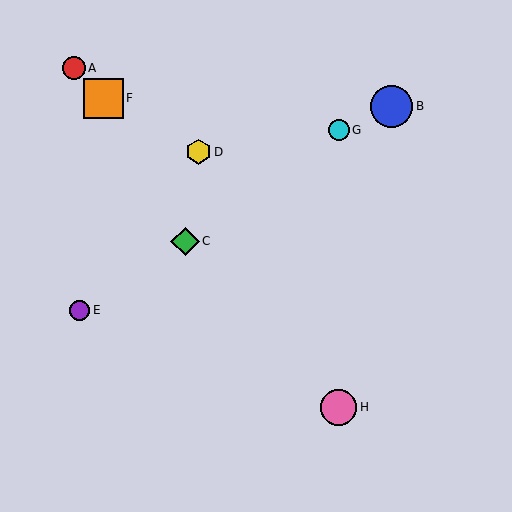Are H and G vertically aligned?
Yes, both are at x≈339.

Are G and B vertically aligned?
No, G is at x≈339 and B is at x≈392.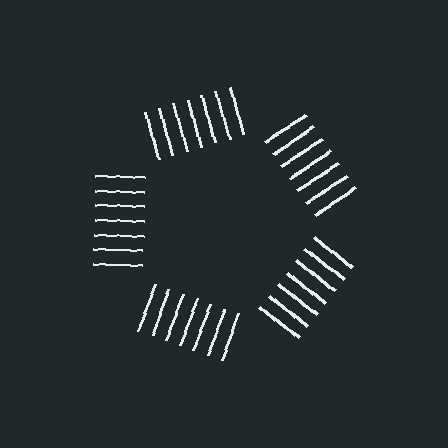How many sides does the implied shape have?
5 sides — the line-ends trace a pentagon.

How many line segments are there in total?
35 — 7 along each of the 5 edges.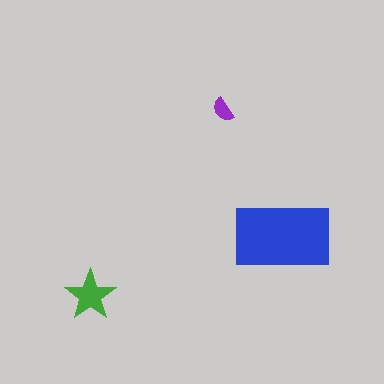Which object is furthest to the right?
The blue rectangle is rightmost.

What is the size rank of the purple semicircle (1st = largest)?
3rd.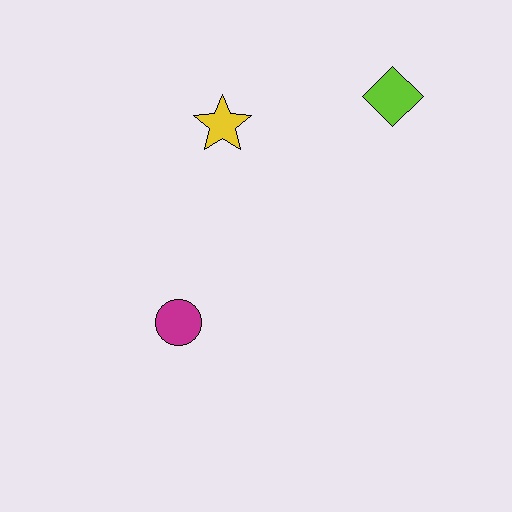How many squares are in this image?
There are no squares.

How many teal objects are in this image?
There are no teal objects.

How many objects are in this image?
There are 3 objects.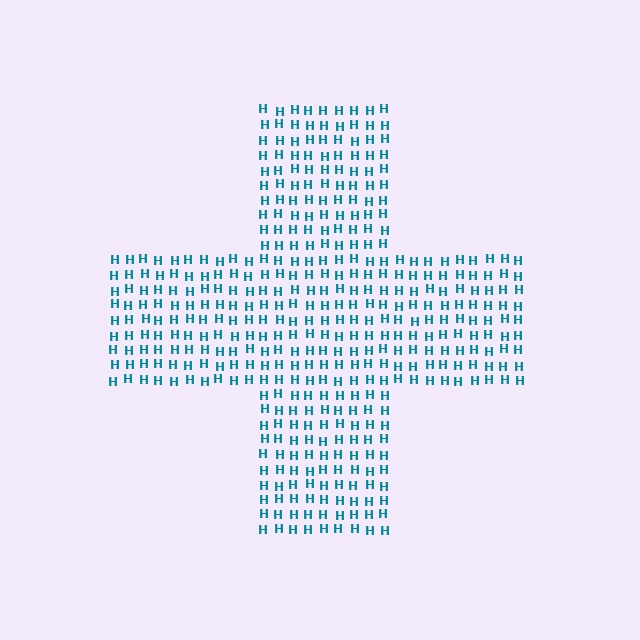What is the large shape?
The large shape is a cross.